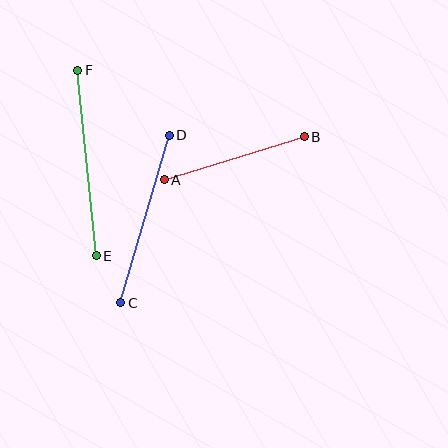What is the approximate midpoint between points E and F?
The midpoint is at approximately (87, 163) pixels.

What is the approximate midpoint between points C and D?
The midpoint is at approximately (145, 219) pixels.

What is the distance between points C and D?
The distance is approximately 175 pixels.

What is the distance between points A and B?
The distance is approximately 147 pixels.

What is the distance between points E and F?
The distance is approximately 187 pixels.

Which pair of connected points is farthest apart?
Points E and F are farthest apart.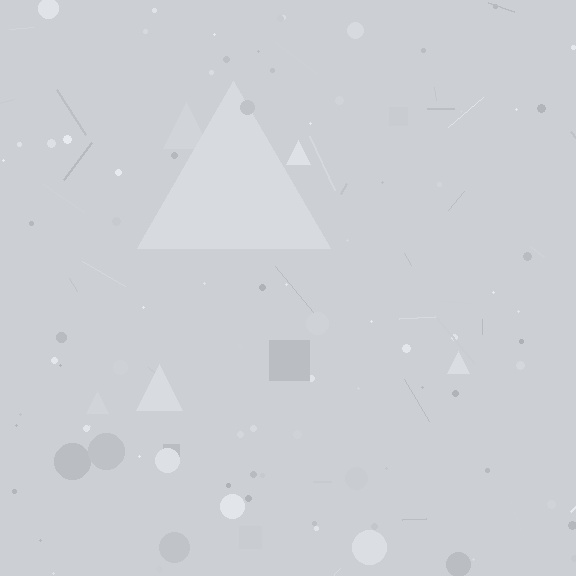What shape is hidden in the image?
A triangle is hidden in the image.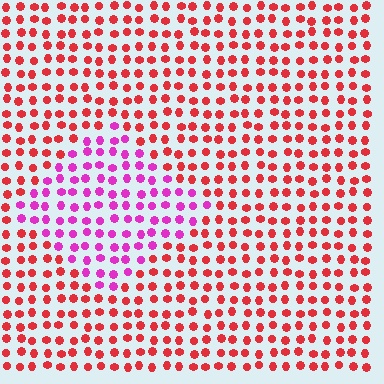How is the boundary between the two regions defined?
The boundary is defined purely by a slight shift in hue (about 48 degrees). Spacing, size, and orientation are identical on both sides.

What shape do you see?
I see a diamond.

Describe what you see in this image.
The image is filled with small red elements in a uniform arrangement. A diamond-shaped region is visible where the elements are tinted to a slightly different hue, forming a subtle color boundary.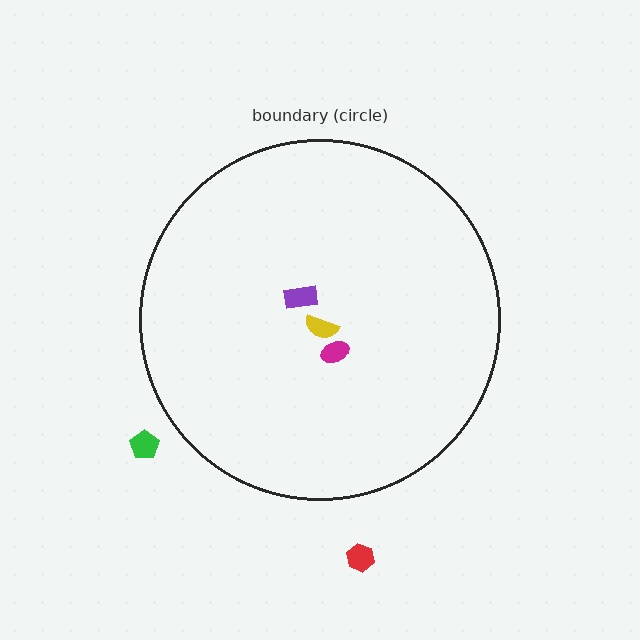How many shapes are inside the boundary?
3 inside, 2 outside.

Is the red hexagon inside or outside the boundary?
Outside.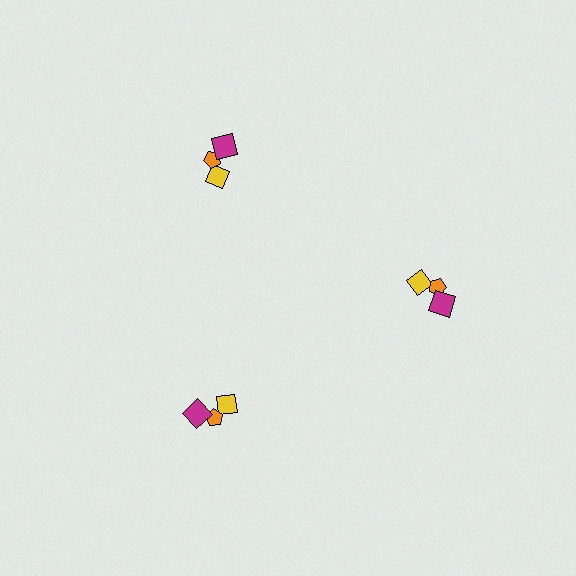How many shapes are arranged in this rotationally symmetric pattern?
There are 9 shapes, arranged in 3 groups of 3.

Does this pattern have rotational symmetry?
Yes, this pattern has 3-fold rotational symmetry. It looks the same after rotating 120 degrees around the center.